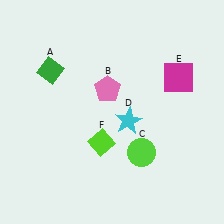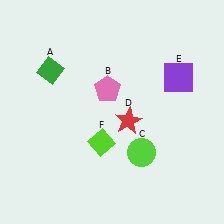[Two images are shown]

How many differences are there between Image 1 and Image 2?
There are 2 differences between the two images.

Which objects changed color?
D changed from cyan to red. E changed from magenta to purple.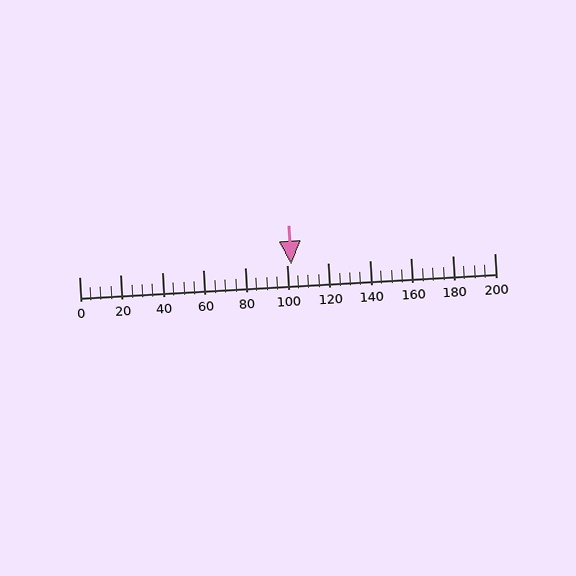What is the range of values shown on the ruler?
The ruler shows values from 0 to 200.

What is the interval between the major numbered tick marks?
The major tick marks are spaced 20 units apart.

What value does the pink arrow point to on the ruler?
The pink arrow points to approximately 102.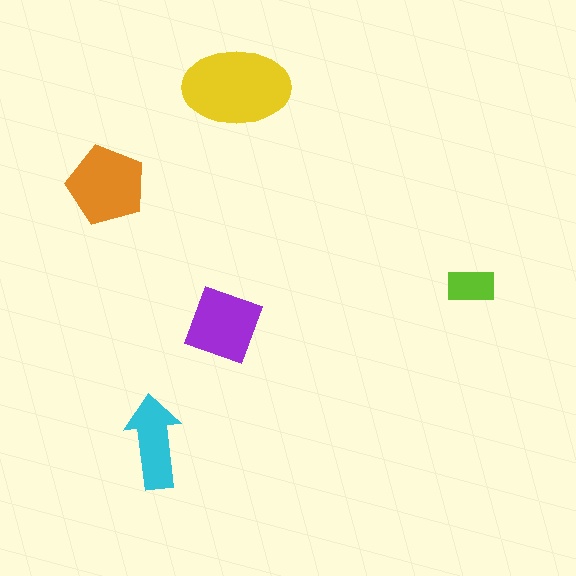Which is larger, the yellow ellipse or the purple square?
The yellow ellipse.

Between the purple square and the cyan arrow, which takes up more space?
The purple square.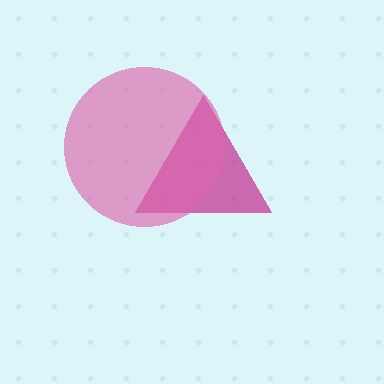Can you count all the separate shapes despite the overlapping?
Yes, there are 2 separate shapes.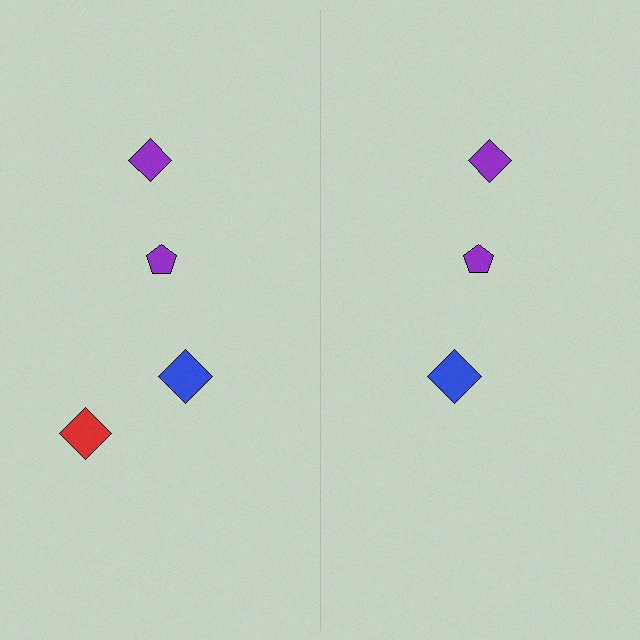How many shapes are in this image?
There are 7 shapes in this image.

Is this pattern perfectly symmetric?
No, the pattern is not perfectly symmetric. A red diamond is missing from the right side.